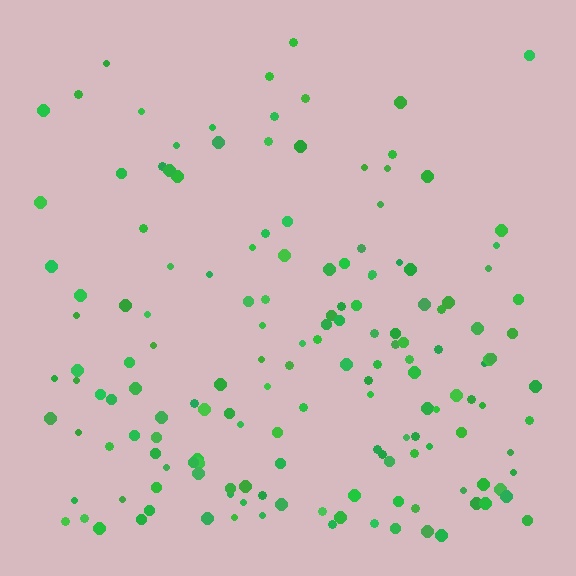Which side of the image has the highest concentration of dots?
The bottom.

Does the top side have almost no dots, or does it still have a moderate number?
Still a moderate number, just noticeably fewer than the bottom.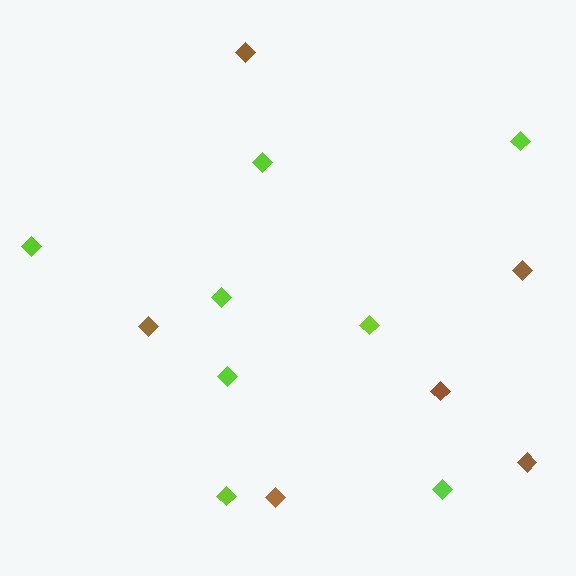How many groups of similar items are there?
There are 2 groups: one group of lime diamonds (8) and one group of brown diamonds (6).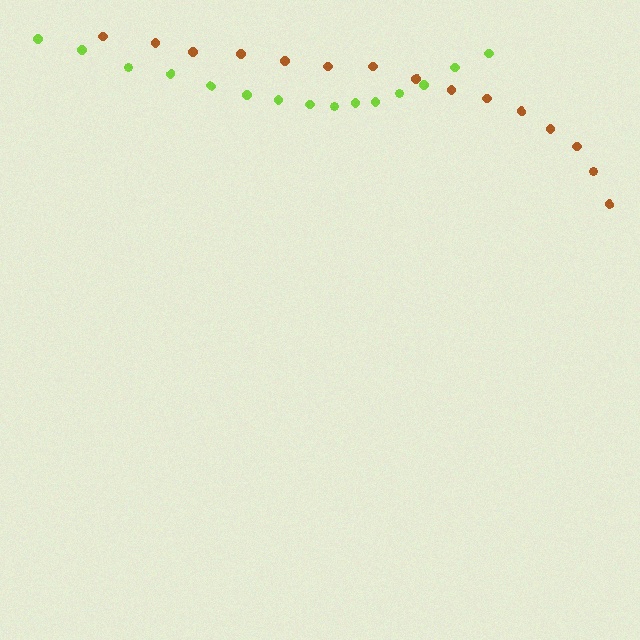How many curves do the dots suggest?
There are 2 distinct paths.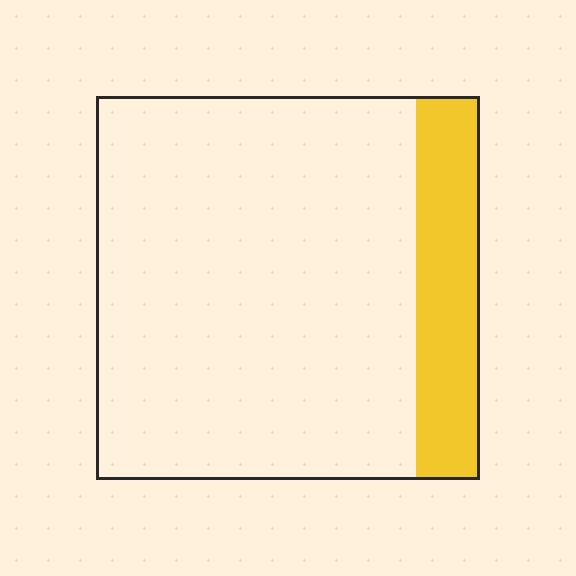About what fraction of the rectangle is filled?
About one sixth (1/6).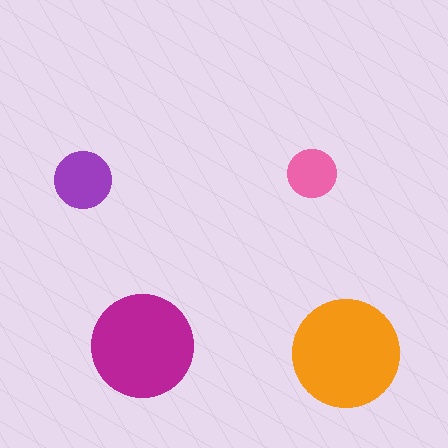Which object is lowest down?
The orange circle is bottommost.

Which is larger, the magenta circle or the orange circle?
The orange one.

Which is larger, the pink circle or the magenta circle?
The magenta one.